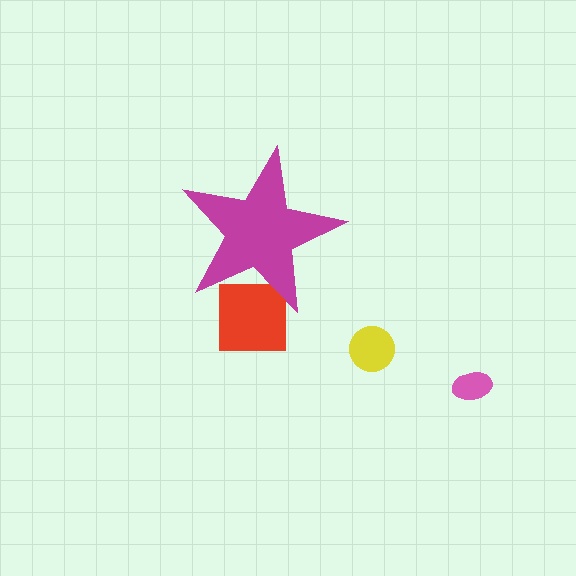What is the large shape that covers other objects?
A magenta star.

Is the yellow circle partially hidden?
No, the yellow circle is fully visible.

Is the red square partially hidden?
Yes, the red square is partially hidden behind the magenta star.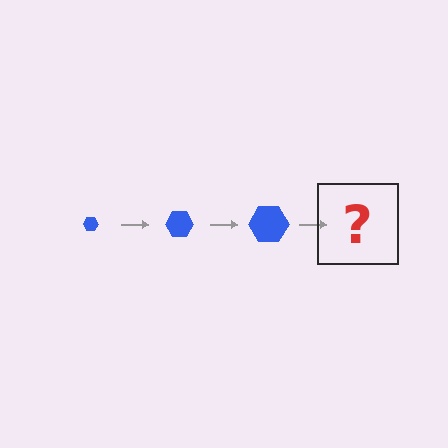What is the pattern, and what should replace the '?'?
The pattern is that the hexagon gets progressively larger each step. The '?' should be a blue hexagon, larger than the previous one.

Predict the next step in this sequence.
The next step is a blue hexagon, larger than the previous one.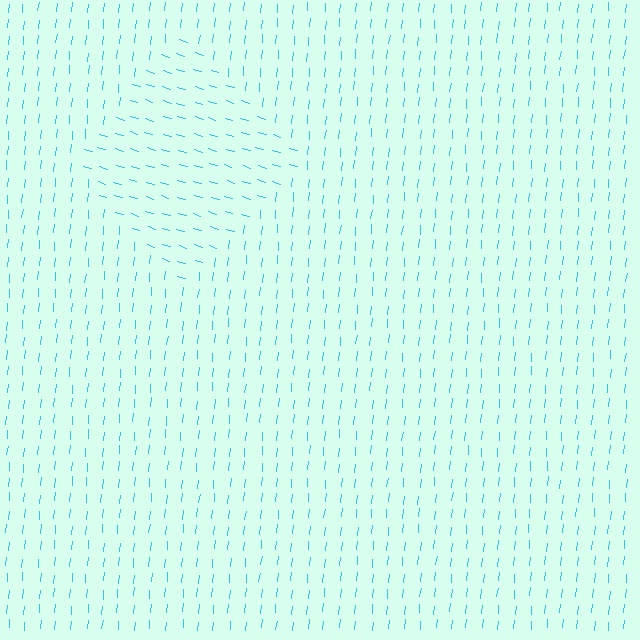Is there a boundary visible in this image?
Yes, there is a texture boundary formed by a change in line orientation.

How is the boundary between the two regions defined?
The boundary is defined purely by a change in line orientation (approximately 79 degrees difference). All lines are the same color and thickness.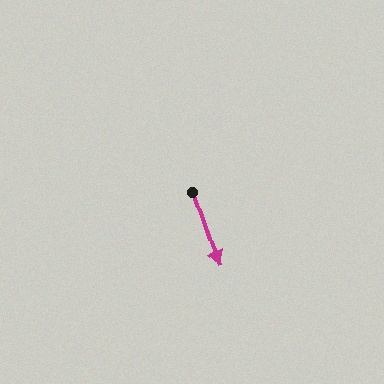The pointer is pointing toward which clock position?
Roughly 5 o'clock.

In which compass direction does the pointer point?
South.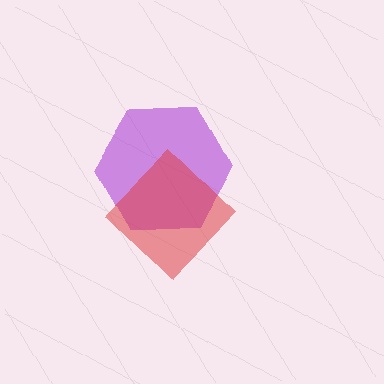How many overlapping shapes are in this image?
There are 2 overlapping shapes in the image.